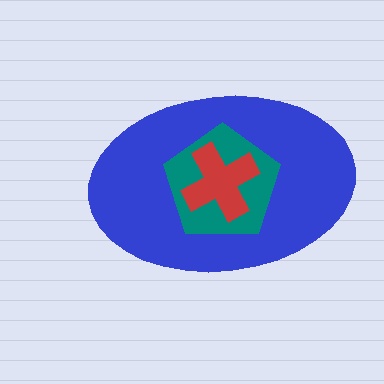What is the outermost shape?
The blue ellipse.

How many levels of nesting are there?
3.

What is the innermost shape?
The red cross.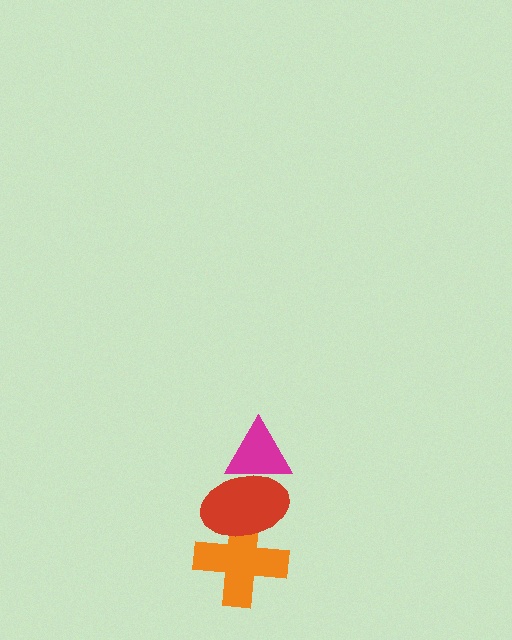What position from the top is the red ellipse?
The red ellipse is 2nd from the top.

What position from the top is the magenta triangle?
The magenta triangle is 1st from the top.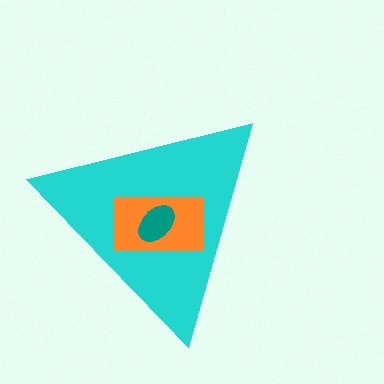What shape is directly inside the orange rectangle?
The teal ellipse.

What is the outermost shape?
The cyan triangle.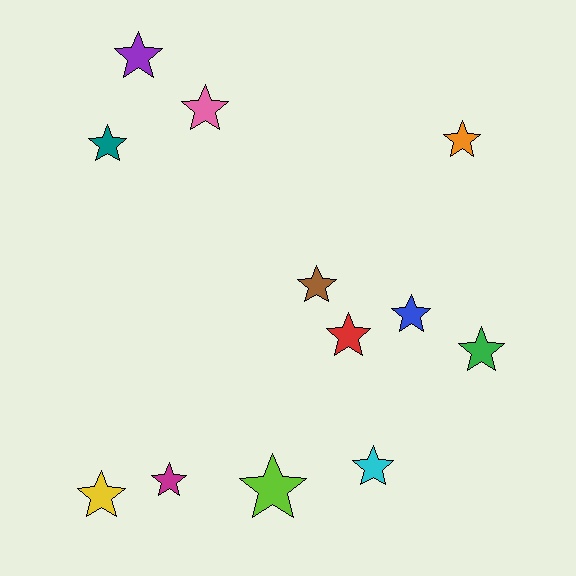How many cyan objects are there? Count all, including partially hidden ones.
There is 1 cyan object.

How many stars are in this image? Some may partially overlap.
There are 12 stars.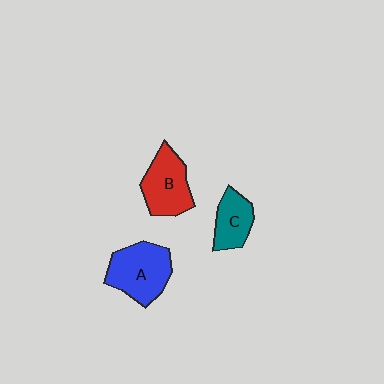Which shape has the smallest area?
Shape C (teal).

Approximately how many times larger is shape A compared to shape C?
Approximately 1.6 times.